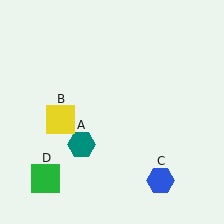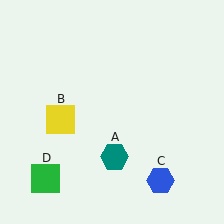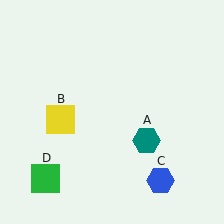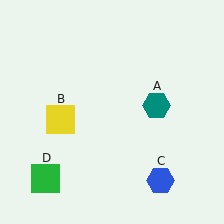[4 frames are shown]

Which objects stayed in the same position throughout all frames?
Yellow square (object B) and blue hexagon (object C) and green square (object D) remained stationary.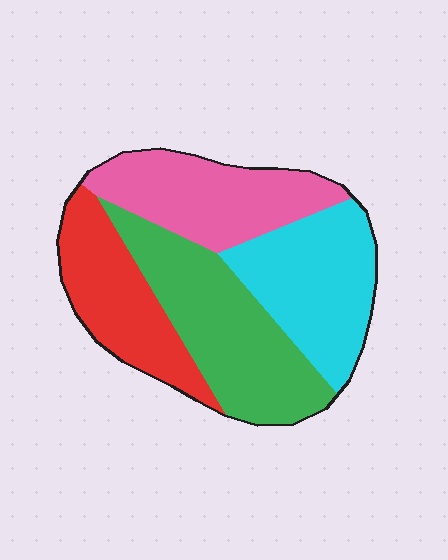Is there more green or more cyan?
Green.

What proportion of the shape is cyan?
Cyan takes up about one quarter (1/4) of the shape.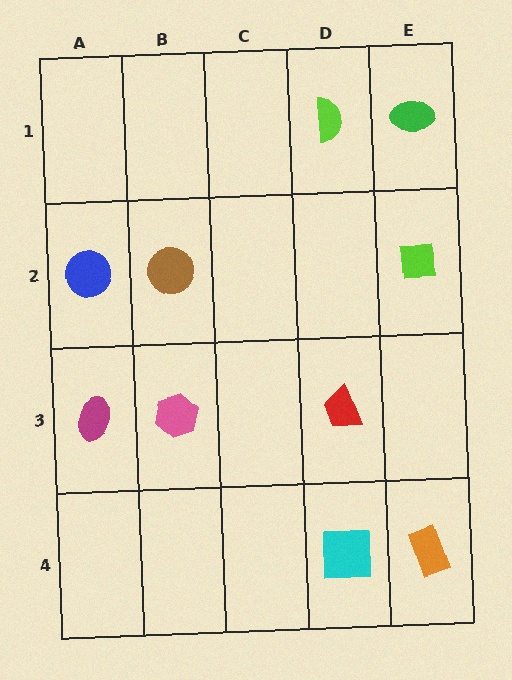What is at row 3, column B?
A pink hexagon.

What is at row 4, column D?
A cyan square.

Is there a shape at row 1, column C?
No, that cell is empty.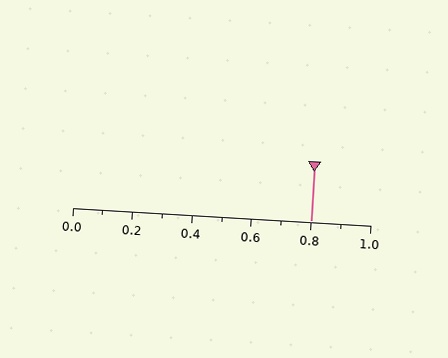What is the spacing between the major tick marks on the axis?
The major ticks are spaced 0.2 apart.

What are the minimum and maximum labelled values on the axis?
The axis runs from 0.0 to 1.0.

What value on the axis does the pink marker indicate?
The marker indicates approximately 0.8.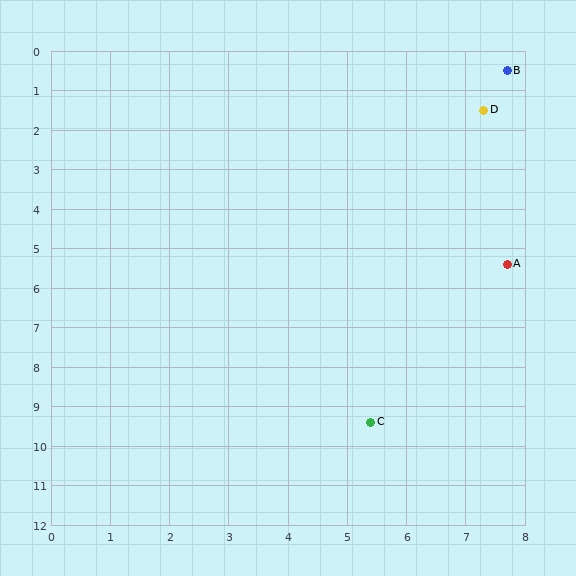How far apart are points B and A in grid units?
Points B and A are about 4.9 grid units apart.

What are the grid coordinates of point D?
Point D is at approximately (7.3, 1.5).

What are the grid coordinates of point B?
Point B is at approximately (7.7, 0.5).